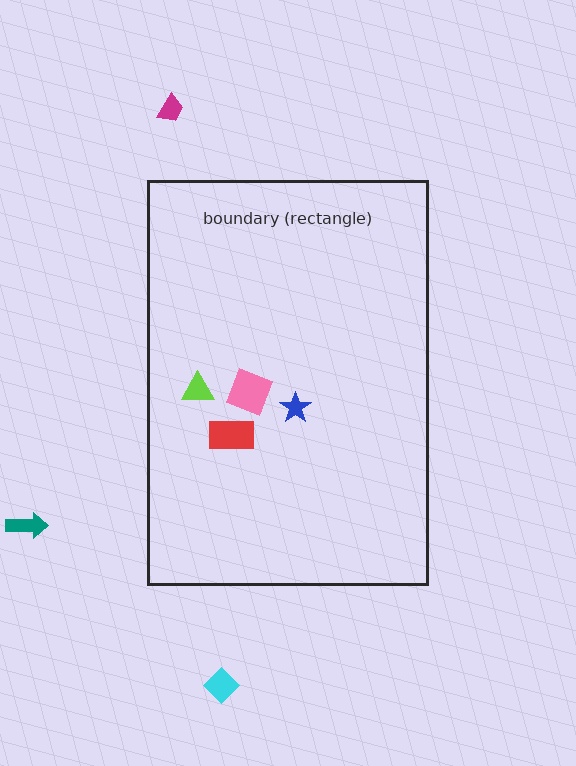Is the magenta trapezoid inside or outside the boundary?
Outside.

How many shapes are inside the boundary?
4 inside, 3 outside.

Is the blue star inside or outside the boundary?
Inside.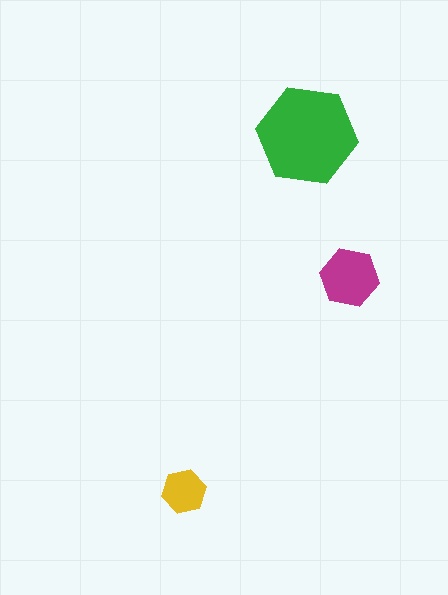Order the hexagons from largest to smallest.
the green one, the magenta one, the yellow one.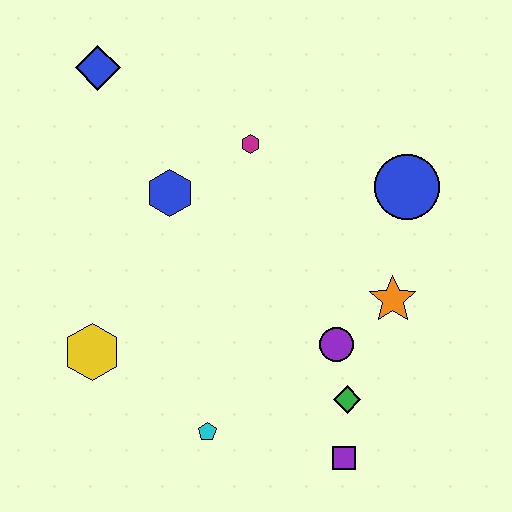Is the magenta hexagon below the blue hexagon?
No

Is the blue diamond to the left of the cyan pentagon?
Yes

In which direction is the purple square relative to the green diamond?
The purple square is below the green diamond.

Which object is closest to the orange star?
The purple circle is closest to the orange star.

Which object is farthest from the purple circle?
The blue diamond is farthest from the purple circle.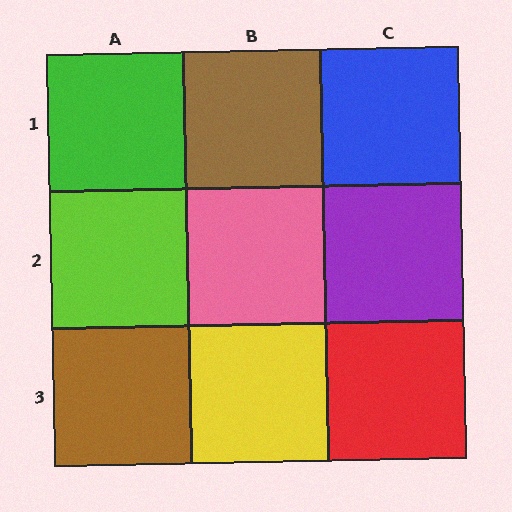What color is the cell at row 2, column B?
Pink.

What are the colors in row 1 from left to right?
Green, brown, blue.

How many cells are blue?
1 cell is blue.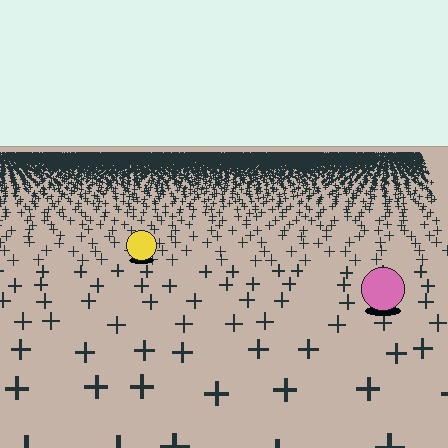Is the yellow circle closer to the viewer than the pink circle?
No. The pink circle is closer — you can tell from the texture gradient: the ground texture is coarser near it.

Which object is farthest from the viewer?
The yellow circle is farthest from the viewer. It appears smaller and the ground texture around it is denser.